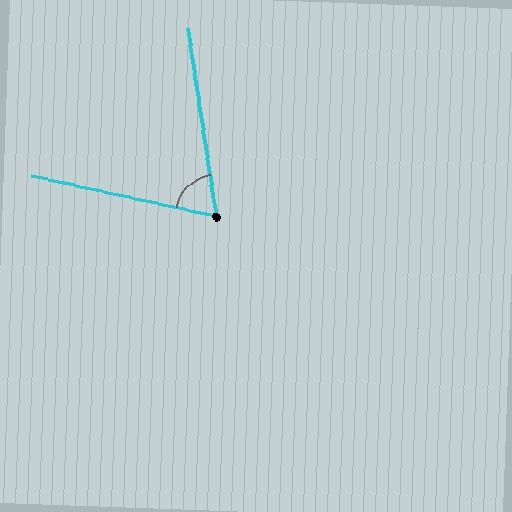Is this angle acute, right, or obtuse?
It is acute.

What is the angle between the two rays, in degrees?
Approximately 69 degrees.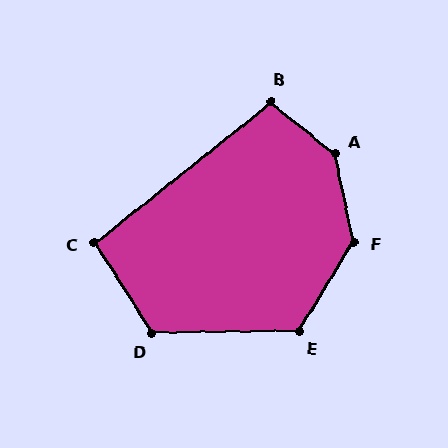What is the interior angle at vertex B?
Approximately 102 degrees (obtuse).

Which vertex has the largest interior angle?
A, at approximately 142 degrees.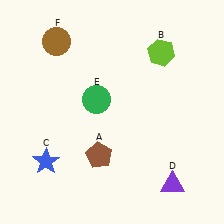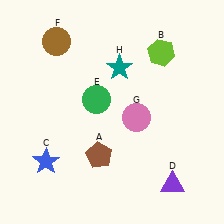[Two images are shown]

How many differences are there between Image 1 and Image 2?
There are 2 differences between the two images.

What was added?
A pink circle (G), a teal star (H) were added in Image 2.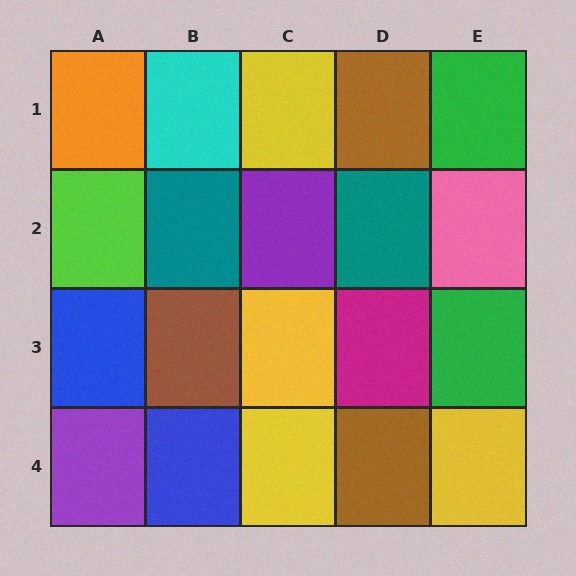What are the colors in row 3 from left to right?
Blue, brown, yellow, magenta, green.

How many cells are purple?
2 cells are purple.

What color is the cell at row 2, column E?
Pink.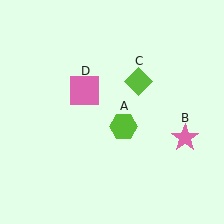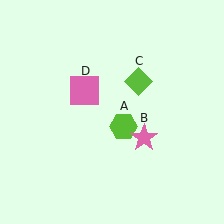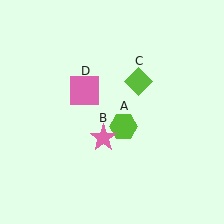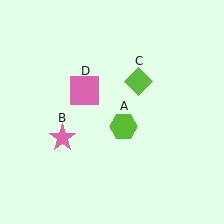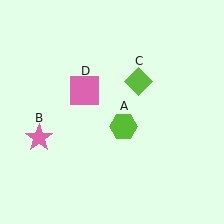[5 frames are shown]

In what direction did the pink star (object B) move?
The pink star (object B) moved left.